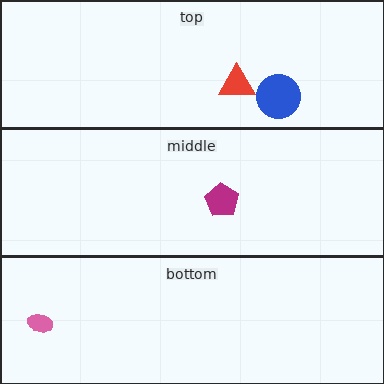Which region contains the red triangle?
The top region.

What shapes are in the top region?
The blue circle, the red triangle.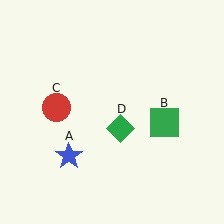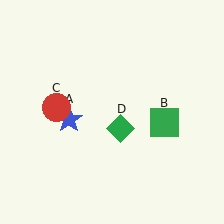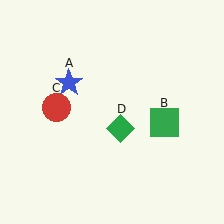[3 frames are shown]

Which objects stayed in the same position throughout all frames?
Green square (object B) and red circle (object C) and green diamond (object D) remained stationary.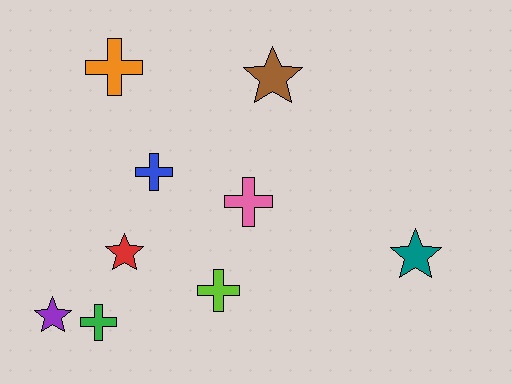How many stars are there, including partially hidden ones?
There are 4 stars.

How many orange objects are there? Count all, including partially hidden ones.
There is 1 orange object.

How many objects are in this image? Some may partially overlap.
There are 9 objects.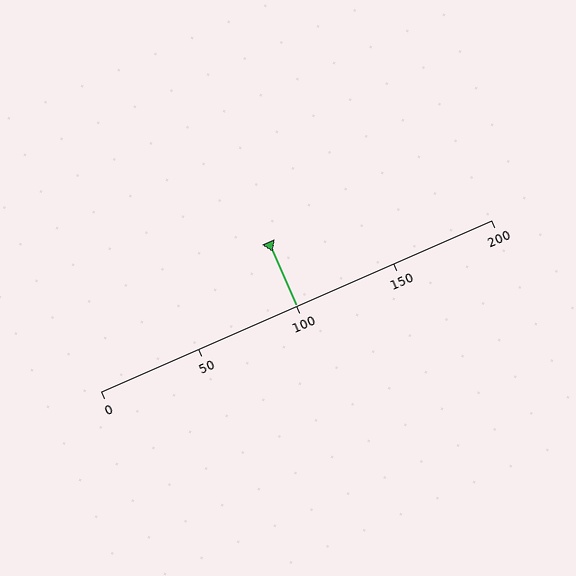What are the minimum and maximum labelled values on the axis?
The axis runs from 0 to 200.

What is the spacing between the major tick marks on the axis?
The major ticks are spaced 50 apart.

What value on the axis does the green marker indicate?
The marker indicates approximately 100.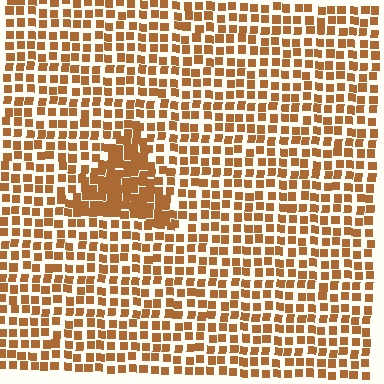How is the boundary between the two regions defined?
The boundary is defined by a change in element density (approximately 1.8x ratio). All elements are the same color, size, and shape.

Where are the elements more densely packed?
The elements are more densely packed inside the triangle boundary.